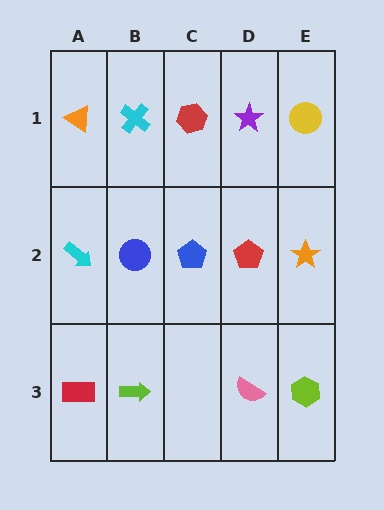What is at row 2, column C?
A blue pentagon.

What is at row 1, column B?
A cyan cross.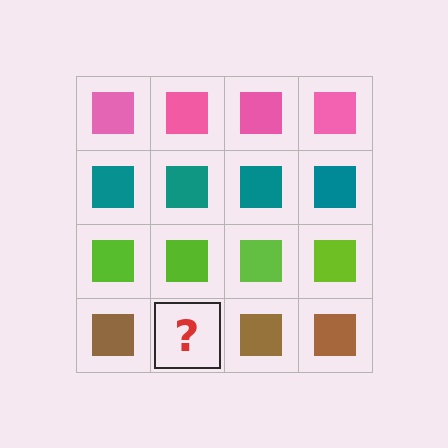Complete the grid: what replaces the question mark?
The question mark should be replaced with a brown square.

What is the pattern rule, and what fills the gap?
The rule is that each row has a consistent color. The gap should be filled with a brown square.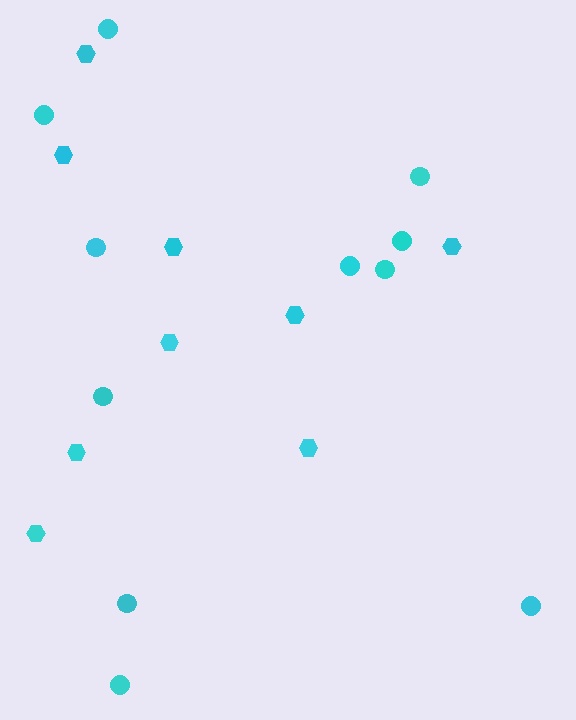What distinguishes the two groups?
There are 2 groups: one group of hexagons (9) and one group of circles (11).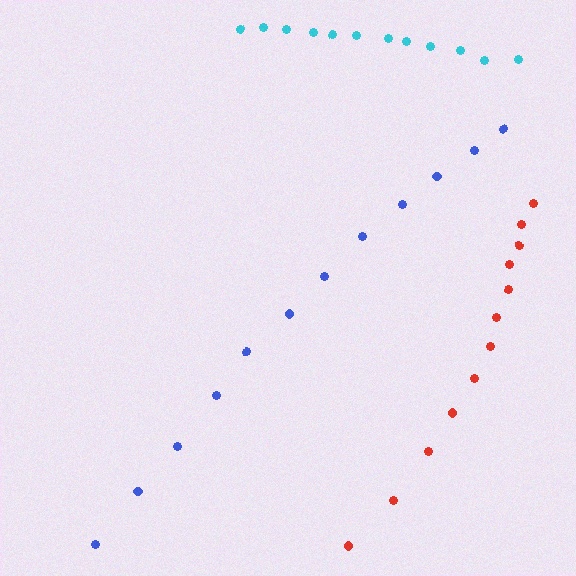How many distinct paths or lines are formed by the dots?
There are 3 distinct paths.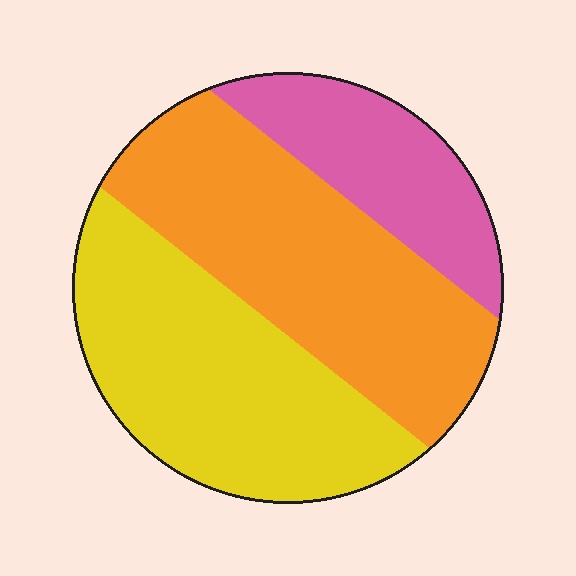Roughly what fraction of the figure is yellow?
Yellow covers 39% of the figure.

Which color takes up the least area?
Pink, at roughly 20%.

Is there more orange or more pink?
Orange.